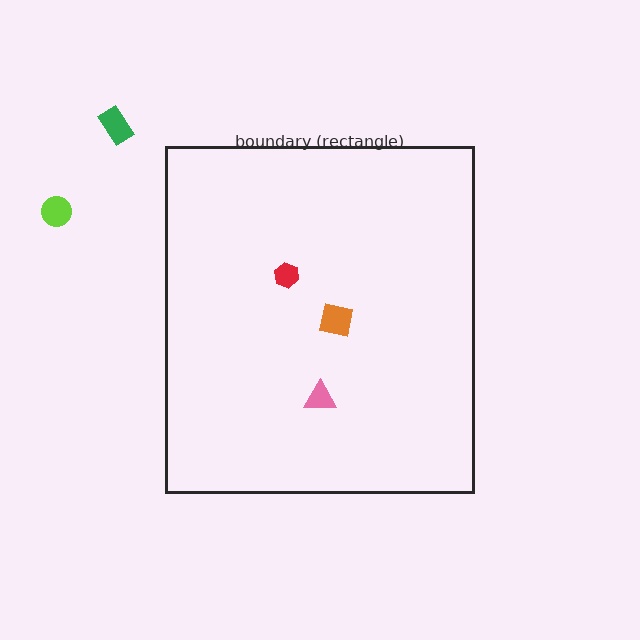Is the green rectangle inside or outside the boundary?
Outside.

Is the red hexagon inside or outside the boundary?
Inside.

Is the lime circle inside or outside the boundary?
Outside.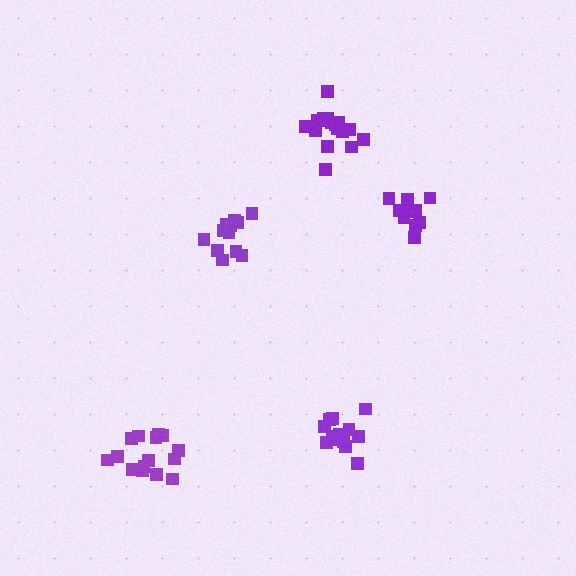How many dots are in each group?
Group 1: 12 dots, Group 2: 14 dots, Group 3: 15 dots, Group 4: 17 dots, Group 5: 12 dots (70 total).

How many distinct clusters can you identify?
There are 5 distinct clusters.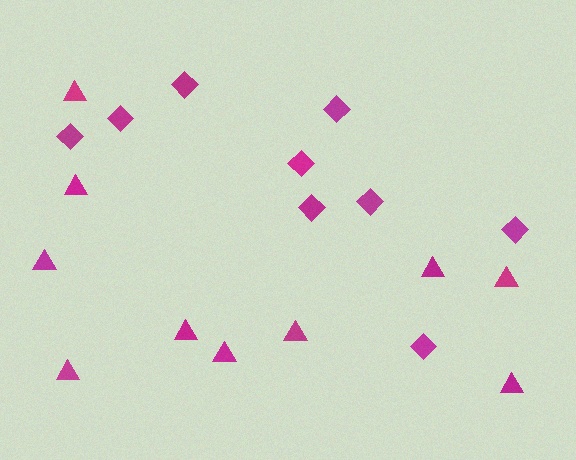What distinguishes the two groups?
There are 2 groups: one group of triangles (10) and one group of diamonds (9).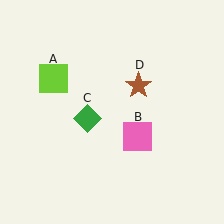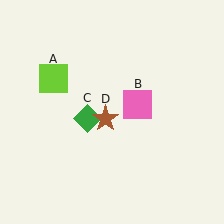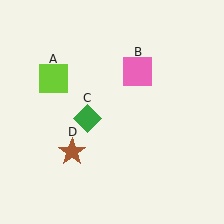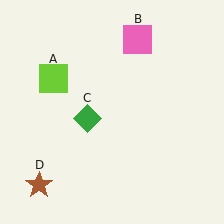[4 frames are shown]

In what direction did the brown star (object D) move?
The brown star (object D) moved down and to the left.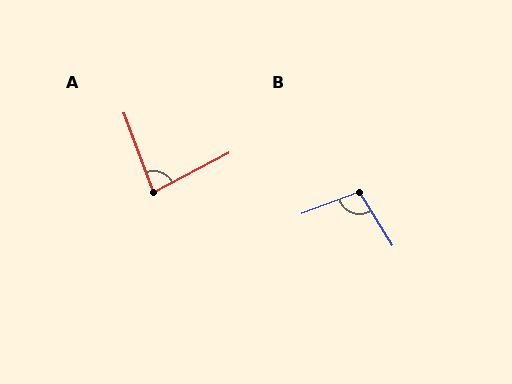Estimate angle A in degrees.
Approximately 82 degrees.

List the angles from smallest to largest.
A (82°), B (101°).